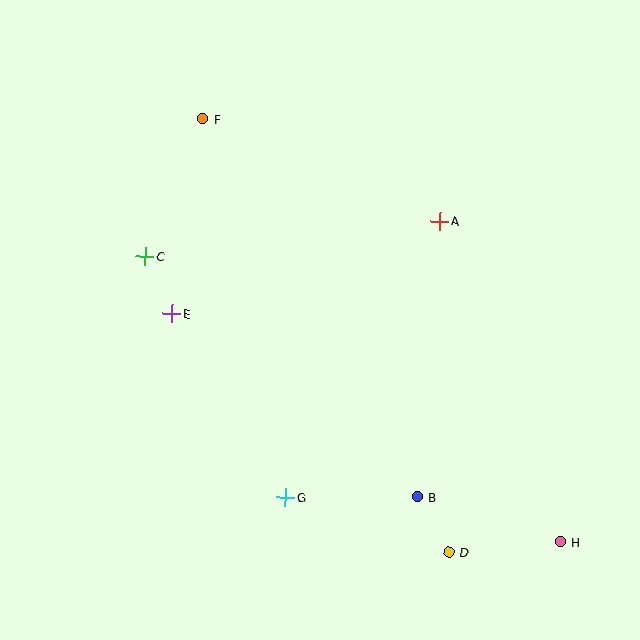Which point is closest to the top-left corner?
Point F is closest to the top-left corner.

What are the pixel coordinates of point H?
Point H is at (560, 542).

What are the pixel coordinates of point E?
Point E is at (172, 313).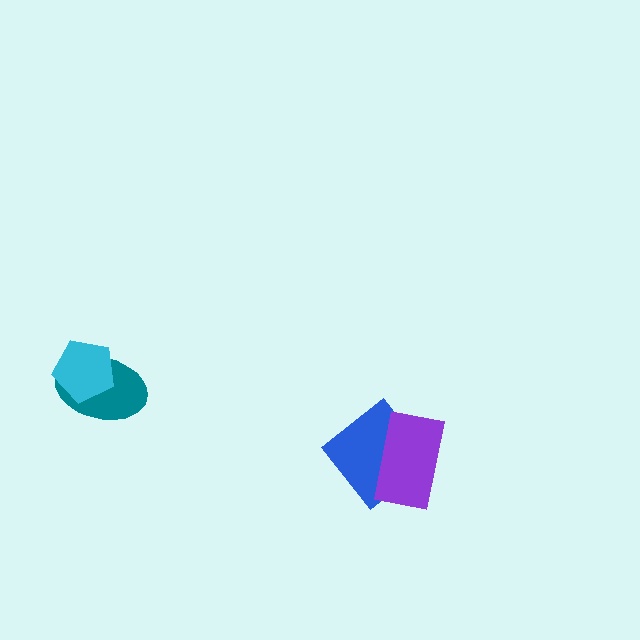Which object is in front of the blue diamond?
The purple rectangle is in front of the blue diamond.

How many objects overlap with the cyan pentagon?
1 object overlaps with the cyan pentagon.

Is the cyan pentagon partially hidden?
No, no other shape covers it.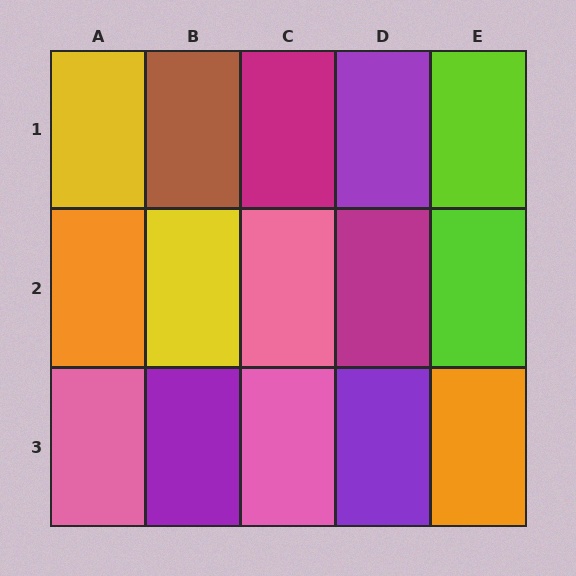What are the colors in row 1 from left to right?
Yellow, brown, magenta, purple, lime.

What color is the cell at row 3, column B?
Purple.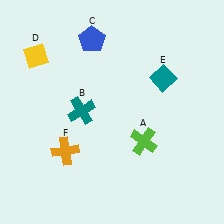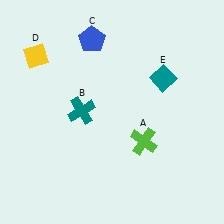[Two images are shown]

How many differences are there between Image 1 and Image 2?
There is 1 difference between the two images.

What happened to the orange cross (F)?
The orange cross (F) was removed in Image 2. It was in the bottom-left area of Image 1.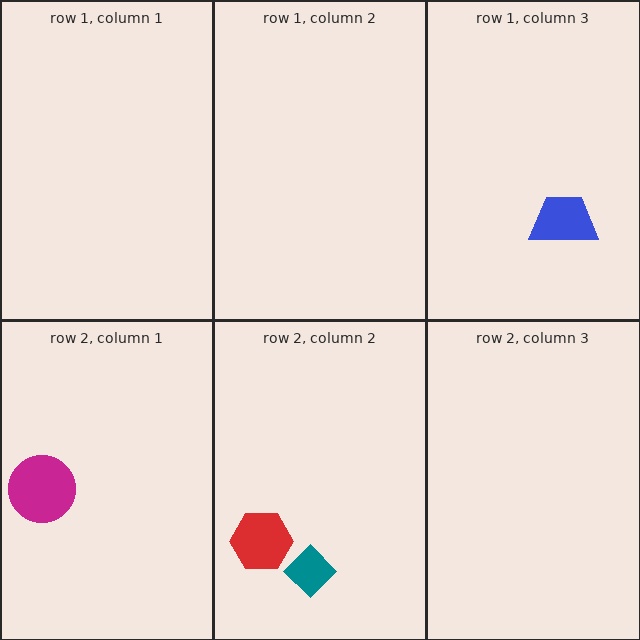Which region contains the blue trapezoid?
The row 1, column 3 region.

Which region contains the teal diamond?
The row 2, column 2 region.